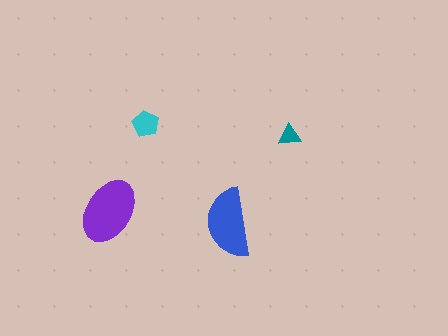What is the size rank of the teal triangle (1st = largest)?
4th.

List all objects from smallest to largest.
The teal triangle, the cyan pentagon, the blue semicircle, the purple ellipse.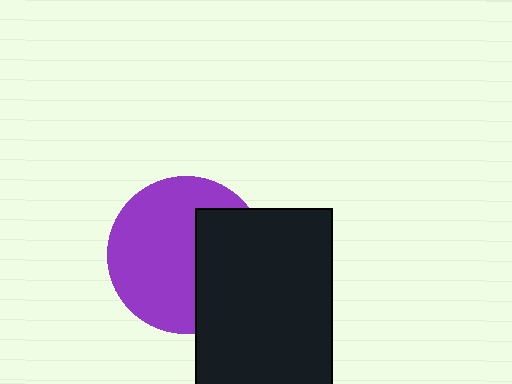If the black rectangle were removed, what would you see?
You would see the complete purple circle.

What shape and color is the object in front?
The object in front is a black rectangle.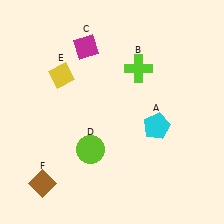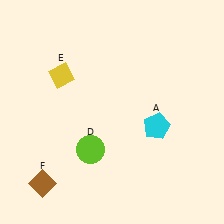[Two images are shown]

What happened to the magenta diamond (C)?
The magenta diamond (C) was removed in Image 2. It was in the top-left area of Image 1.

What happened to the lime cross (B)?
The lime cross (B) was removed in Image 2. It was in the top-right area of Image 1.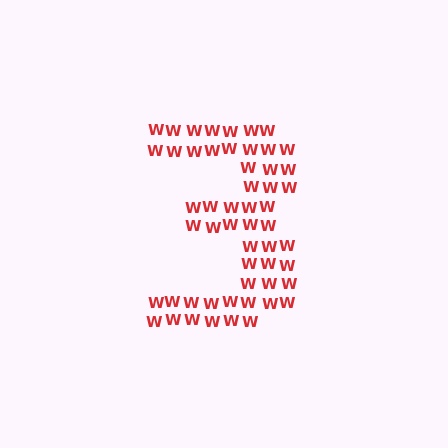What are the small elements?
The small elements are letter W's.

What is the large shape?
The large shape is the digit 3.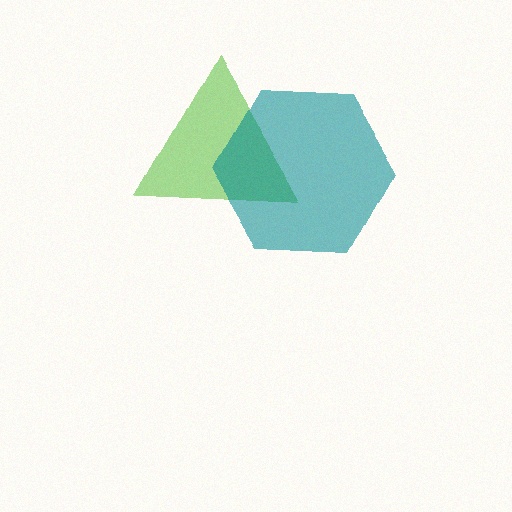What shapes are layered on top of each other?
The layered shapes are: a lime triangle, a teal hexagon.